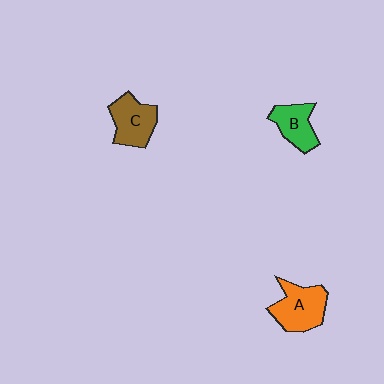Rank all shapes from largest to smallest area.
From largest to smallest: A (orange), C (brown), B (green).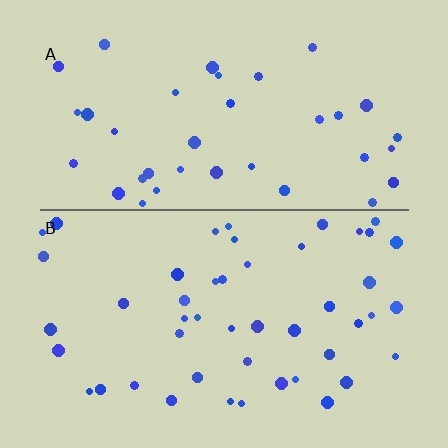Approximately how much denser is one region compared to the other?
Approximately 1.3× — region B over region A.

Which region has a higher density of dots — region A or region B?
B (the bottom).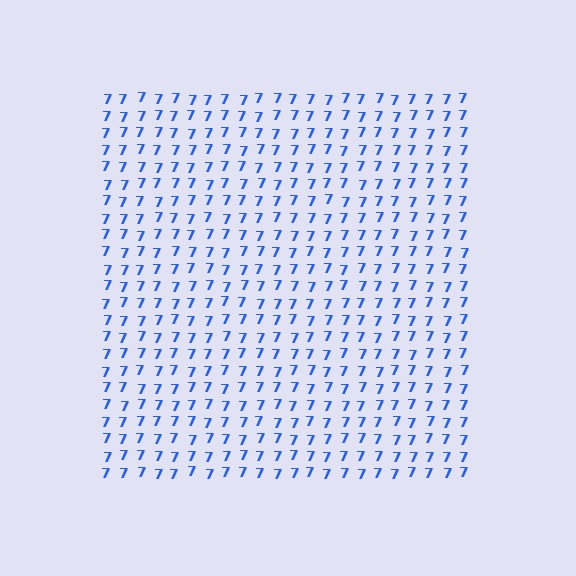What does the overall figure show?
The overall figure shows a square.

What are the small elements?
The small elements are digit 7's.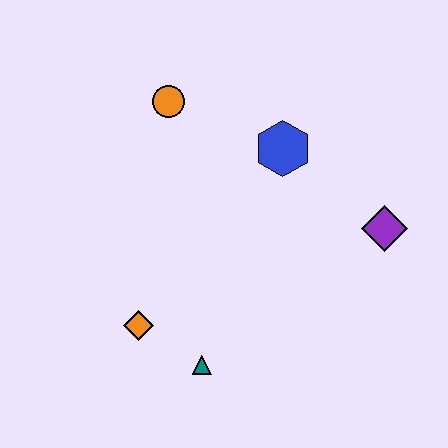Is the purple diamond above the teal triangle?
Yes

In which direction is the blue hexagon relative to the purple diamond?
The blue hexagon is to the left of the purple diamond.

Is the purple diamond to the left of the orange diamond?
No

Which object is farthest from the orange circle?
The teal triangle is farthest from the orange circle.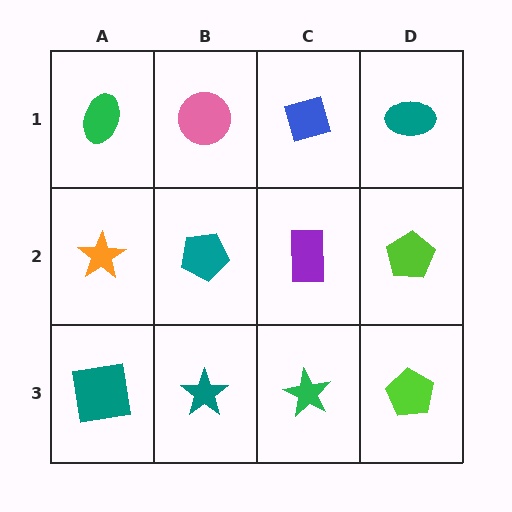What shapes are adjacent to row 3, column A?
An orange star (row 2, column A), a teal star (row 3, column B).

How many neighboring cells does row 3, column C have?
3.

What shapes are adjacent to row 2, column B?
A pink circle (row 1, column B), a teal star (row 3, column B), an orange star (row 2, column A), a purple rectangle (row 2, column C).